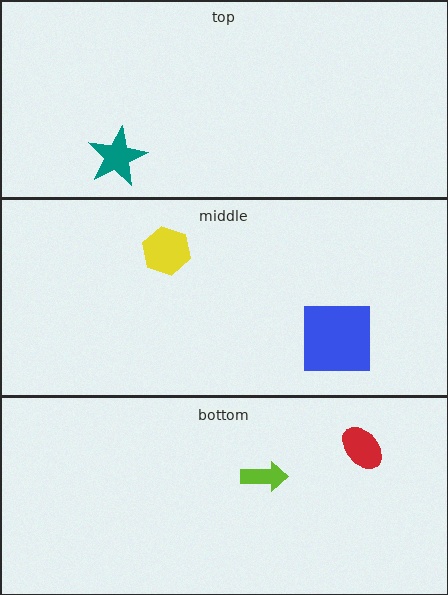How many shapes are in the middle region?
2.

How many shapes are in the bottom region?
2.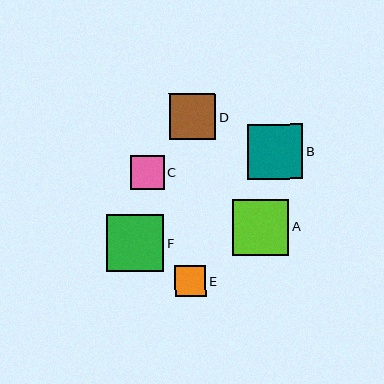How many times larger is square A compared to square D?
Square A is approximately 1.2 times the size of square D.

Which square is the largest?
Square F is the largest with a size of approximately 57 pixels.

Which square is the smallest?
Square E is the smallest with a size of approximately 31 pixels.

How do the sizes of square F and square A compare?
Square F and square A are approximately the same size.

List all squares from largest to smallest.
From largest to smallest: F, A, B, D, C, E.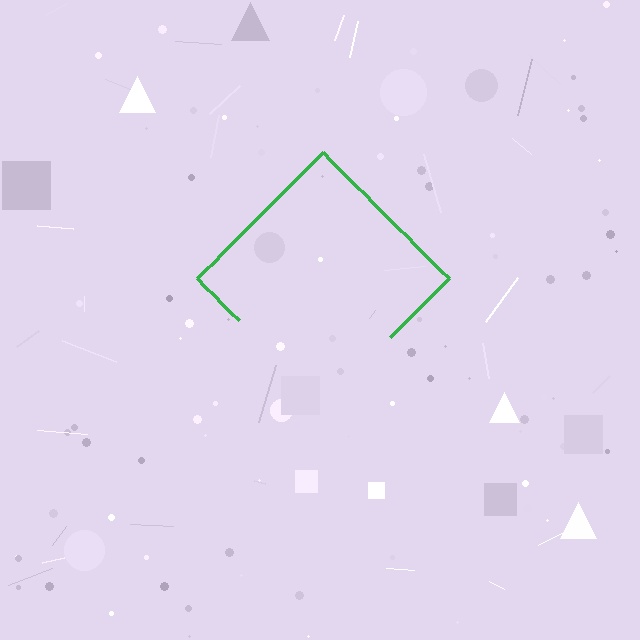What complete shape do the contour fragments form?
The contour fragments form a diamond.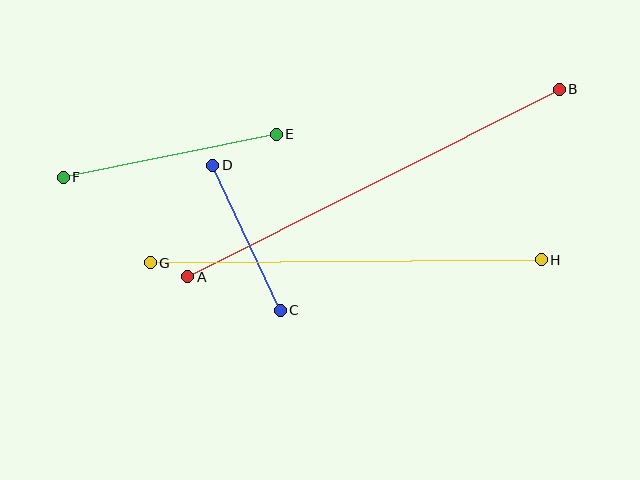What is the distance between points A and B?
The distance is approximately 416 pixels.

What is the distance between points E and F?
The distance is approximately 217 pixels.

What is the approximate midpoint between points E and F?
The midpoint is at approximately (170, 156) pixels.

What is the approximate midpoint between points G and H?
The midpoint is at approximately (346, 261) pixels.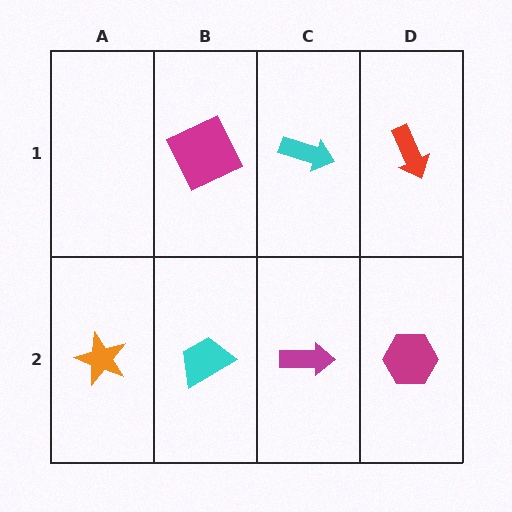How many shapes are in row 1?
3 shapes.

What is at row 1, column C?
A cyan arrow.